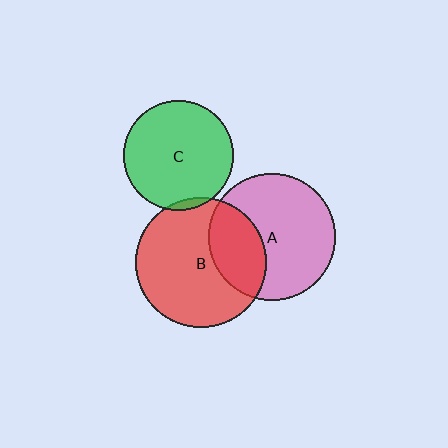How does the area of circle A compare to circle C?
Approximately 1.3 times.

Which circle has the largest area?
Circle B (red).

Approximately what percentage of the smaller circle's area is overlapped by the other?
Approximately 30%.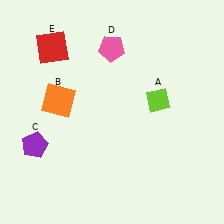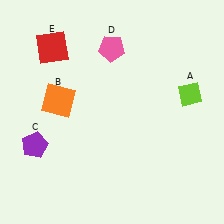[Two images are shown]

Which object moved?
The lime diamond (A) moved right.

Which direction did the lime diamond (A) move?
The lime diamond (A) moved right.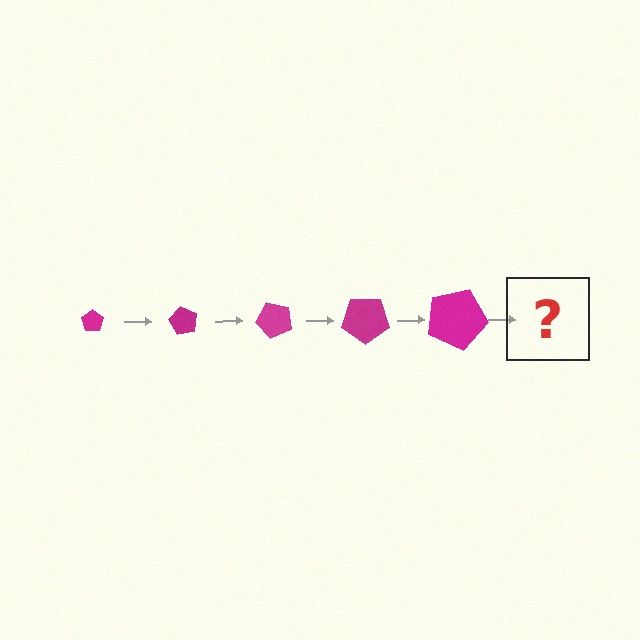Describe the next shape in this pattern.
It should be a pentagon, larger than the previous one and rotated 300 degrees from the start.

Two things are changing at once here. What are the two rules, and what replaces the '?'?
The two rules are that the pentagon grows larger each step and it rotates 60 degrees each step. The '?' should be a pentagon, larger than the previous one and rotated 300 degrees from the start.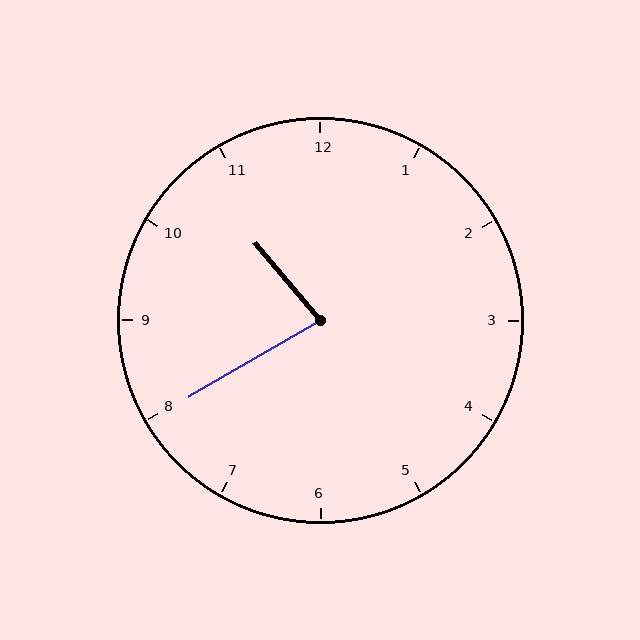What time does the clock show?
10:40.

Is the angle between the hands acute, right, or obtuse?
It is acute.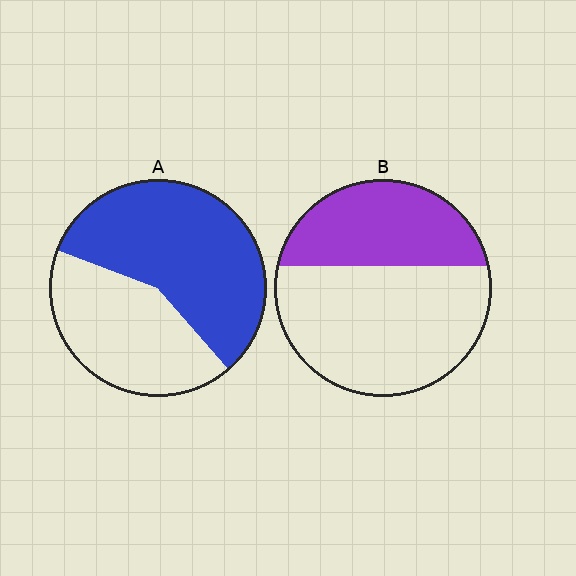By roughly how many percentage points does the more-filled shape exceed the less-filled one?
By roughly 20 percentage points (A over B).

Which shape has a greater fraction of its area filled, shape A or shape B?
Shape A.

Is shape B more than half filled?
No.